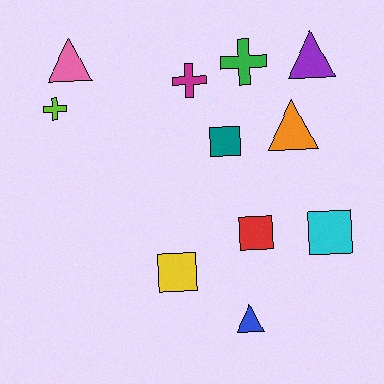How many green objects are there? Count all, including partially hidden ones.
There is 1 green object.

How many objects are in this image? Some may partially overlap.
There are 11 objects.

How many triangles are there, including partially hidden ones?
There are 4 triangles.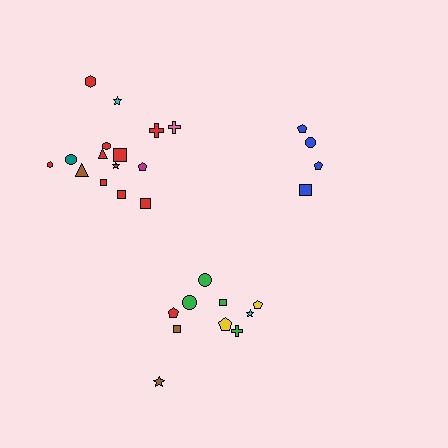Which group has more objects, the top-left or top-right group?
The top-left group.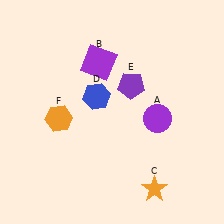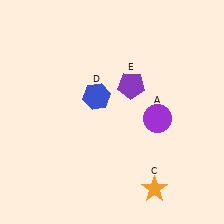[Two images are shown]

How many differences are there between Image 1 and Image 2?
There are 2 differences between the two images.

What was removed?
The orange hexagon (F), the purple square (B) were removed in Image 2.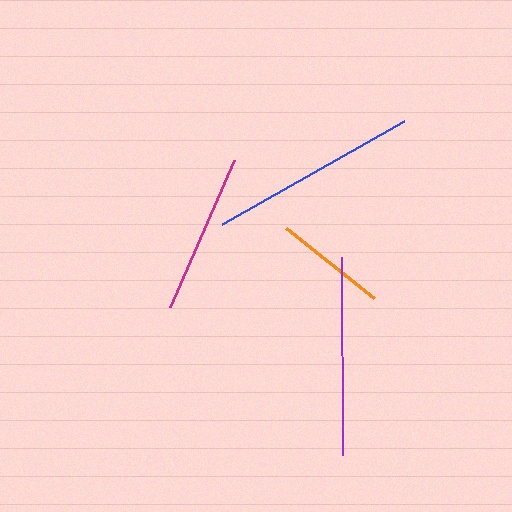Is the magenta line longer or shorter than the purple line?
The purple line is longer than the magenta line.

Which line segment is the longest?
The blue line is the longest at approximately 209 pixels.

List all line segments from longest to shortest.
From longest to shortest: blue, purple, magenta, orange.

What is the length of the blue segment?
The blue segment is approximately 209 pixels long.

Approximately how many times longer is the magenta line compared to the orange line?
The magenta line is approximately 1.4 times the length of the orange line.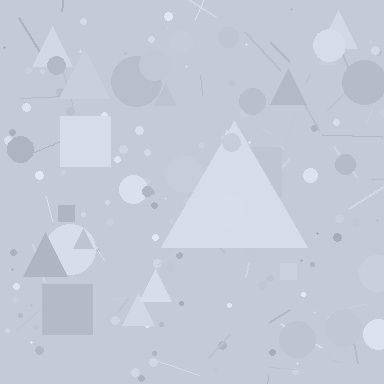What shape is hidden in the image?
A triangle is hidden in the image.